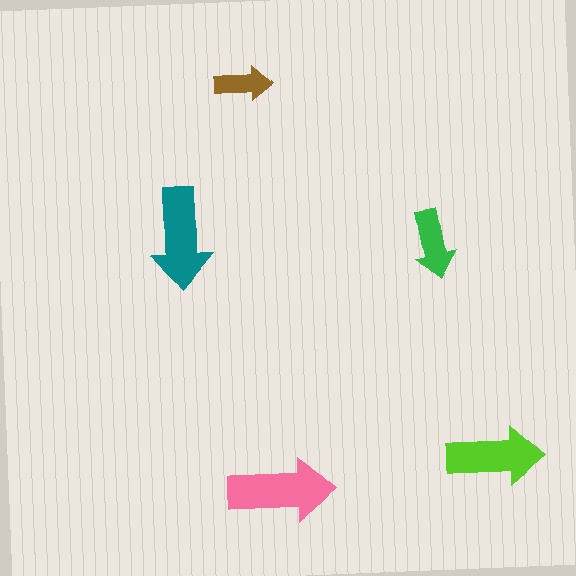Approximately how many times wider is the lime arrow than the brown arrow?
About 1.5 times wider.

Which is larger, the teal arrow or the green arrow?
The teal one.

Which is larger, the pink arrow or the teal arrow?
The pink one.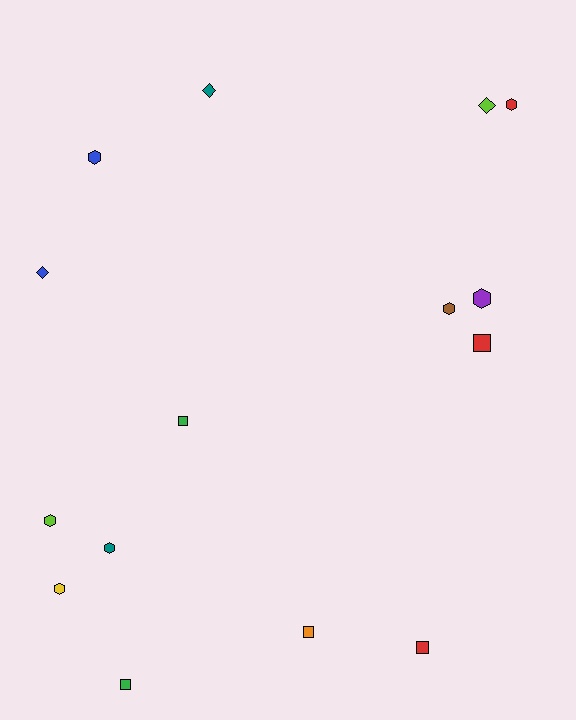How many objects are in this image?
There are 15 objects.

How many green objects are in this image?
There are 2 green objects.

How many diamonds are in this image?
There are 3 diamonds.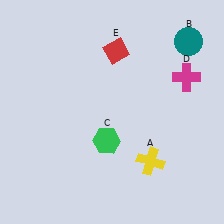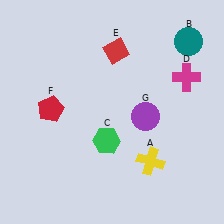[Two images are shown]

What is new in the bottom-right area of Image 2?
A purple circle (G) was added in the bottom-right area of Image 2.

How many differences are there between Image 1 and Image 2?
There are 2 differences between the two images.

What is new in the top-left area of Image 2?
A red pentagon (F) was added in the top-left area of Image 2.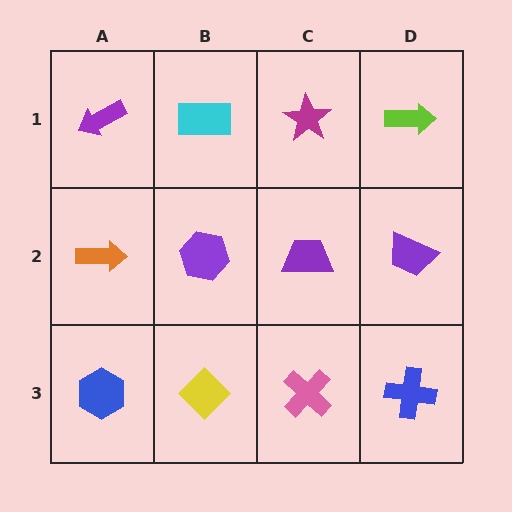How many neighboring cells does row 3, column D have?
2.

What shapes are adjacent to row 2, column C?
A magenta star (row 1, column C), a pink cross (row 3, column C), a purple hexagon (row 2, column B), a purple trapezoid (row 2, column D).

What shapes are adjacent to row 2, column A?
A purple arrow (row 1, column A), a blue hexagon (row 3, column A), a purple hexagon (row 2, column B).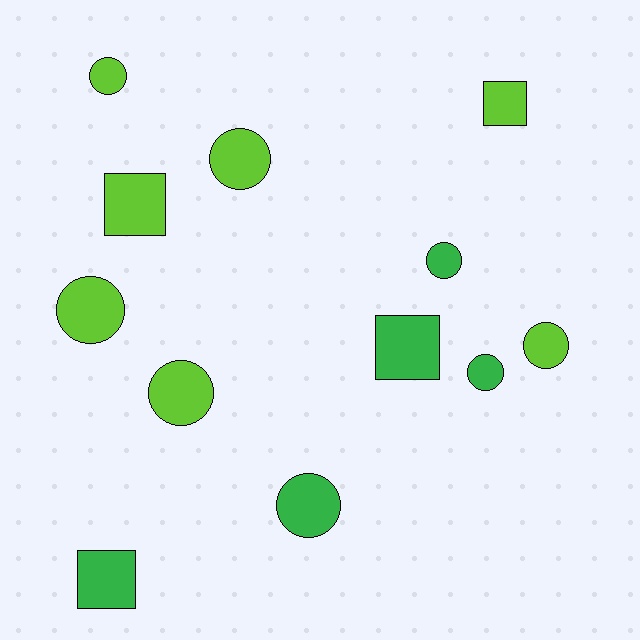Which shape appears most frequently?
Circle, with 8 objects.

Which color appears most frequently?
Lime, with 7 objects.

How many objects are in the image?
There are 12 objects.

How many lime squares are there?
There are 2 lime squares.